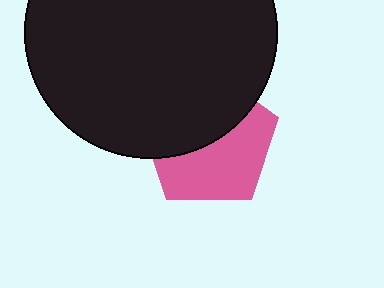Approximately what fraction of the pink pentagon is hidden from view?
Roughly 48% of the pink pentagon is hidden behind the black circle.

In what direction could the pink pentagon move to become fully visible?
The pink pentagon could move down. That would shift it out from behind the black circle entirely.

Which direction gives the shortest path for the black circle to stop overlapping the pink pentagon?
Moving up gives the shortest separation.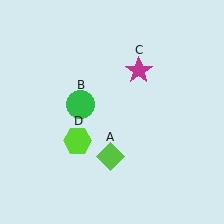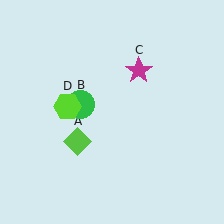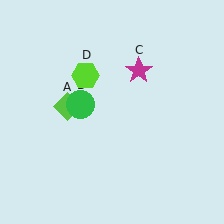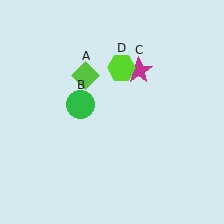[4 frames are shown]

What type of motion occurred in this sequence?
The lime diamond (object A), lime hexagon (object D) rotated clockwise around the center of the scene.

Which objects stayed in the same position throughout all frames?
Green circle (object B) and magenta star (object C) remained stationary.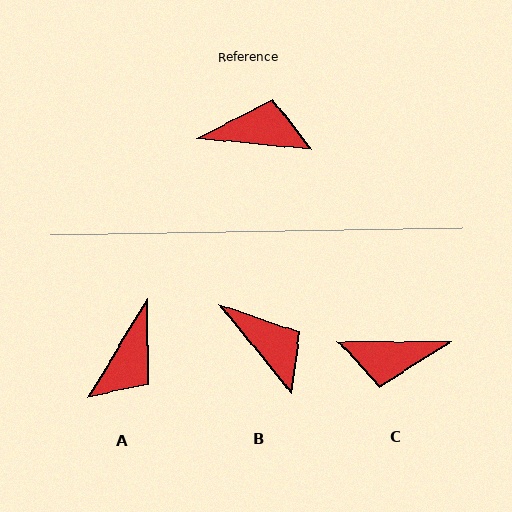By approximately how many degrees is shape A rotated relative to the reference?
Approximately 116 degrees clockwise.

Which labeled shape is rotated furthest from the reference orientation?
C, about 175 degrees away.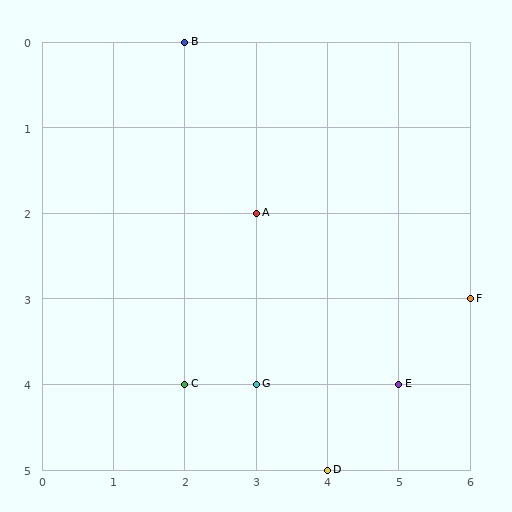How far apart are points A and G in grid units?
Points A and G are 2 rows apart.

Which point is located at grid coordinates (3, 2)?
Point A is at (3, 2).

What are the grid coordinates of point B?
Point B is at grid coordinates (2, 0).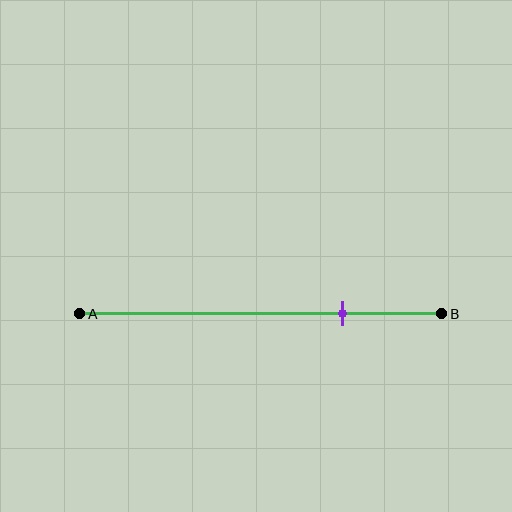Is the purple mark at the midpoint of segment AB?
No, the mark is at about 75% from A, not at the 50% midpoint.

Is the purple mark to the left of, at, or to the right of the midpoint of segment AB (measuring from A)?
The purple mark is to the right of the midpoint of segment AB.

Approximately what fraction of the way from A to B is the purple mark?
The purple mark is approximately 75% of the way from A to B.